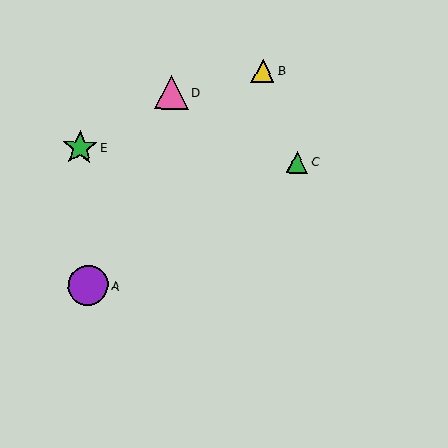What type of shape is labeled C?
Shape C is a green triangle.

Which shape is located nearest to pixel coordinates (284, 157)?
The green triangle (labeled C) at (297, 162) is nearest to that location.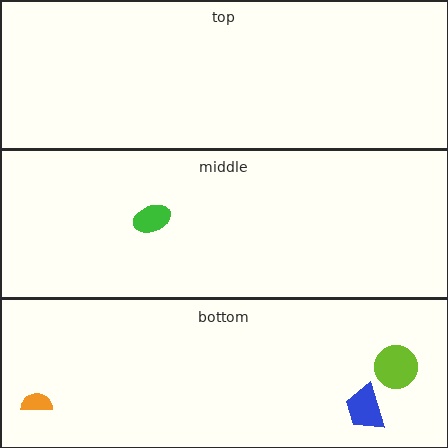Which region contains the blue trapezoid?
The bottom region.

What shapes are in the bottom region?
The orange semicircle, the lime circle, the blue trapezoid.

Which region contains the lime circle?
The bottom region.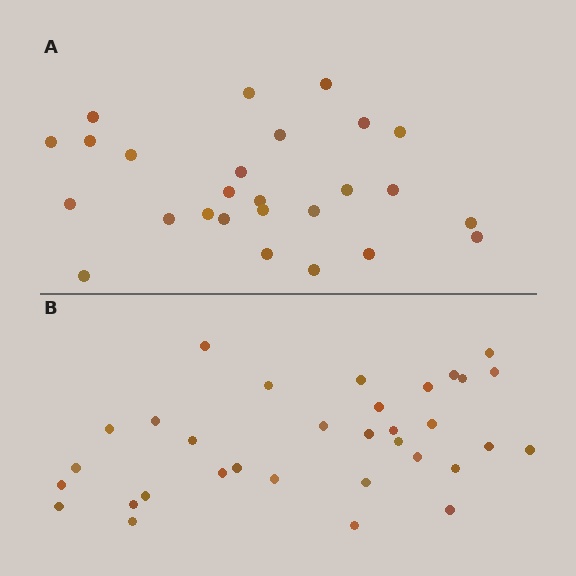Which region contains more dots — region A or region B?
Region B (the bottom region) has more dots.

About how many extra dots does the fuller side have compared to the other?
Region B has roughly 8 or so more dots than region A.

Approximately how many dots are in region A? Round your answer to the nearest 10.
About 30 dots. (The exact count is 26, which rounds to 30.)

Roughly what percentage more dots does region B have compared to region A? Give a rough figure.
About 25% more.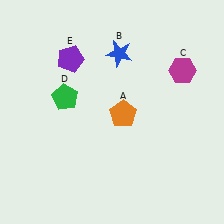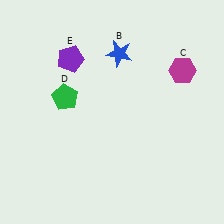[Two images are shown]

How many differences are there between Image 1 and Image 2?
There is 1 difference between the two images.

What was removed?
The orange pentagon (A) was removed in Image 2.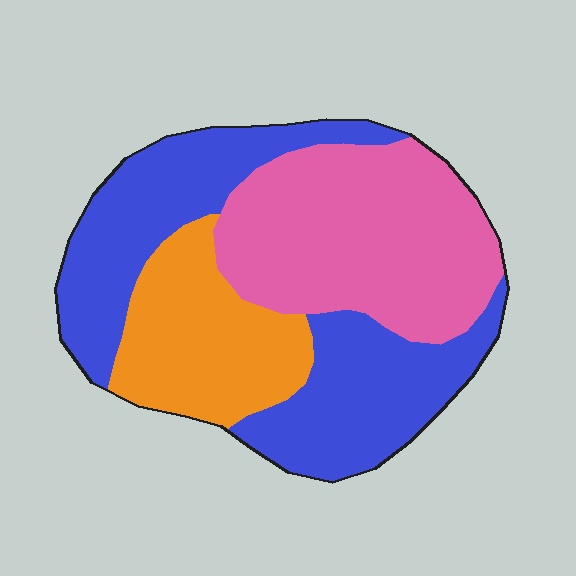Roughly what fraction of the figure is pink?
Pink covers 36% of the figure.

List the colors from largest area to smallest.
From largest to smallest: blue, pink, orange.